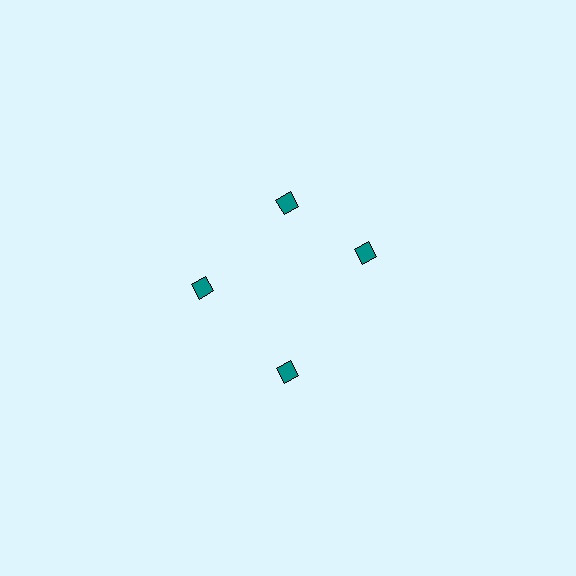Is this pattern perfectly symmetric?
No. The 4 teal diamonds are arranged in a ring, but one element near the 3 o'clock position is rotated out of alignment along the ring, breaking the 4-fold rotational symmetry.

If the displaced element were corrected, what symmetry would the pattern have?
It would have 4-fold rotational symmetry — the pattern would map onto itself every 90 degrees.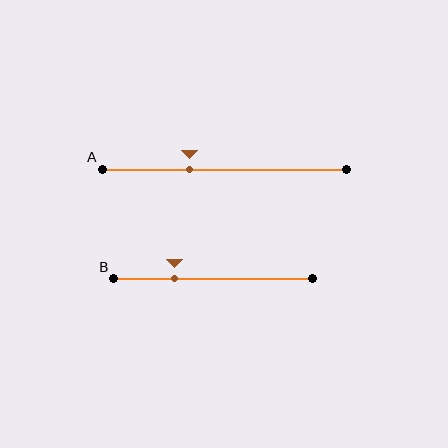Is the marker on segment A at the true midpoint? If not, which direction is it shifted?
No, the marker on segment A is shifted to the left by about 14% of the segment length.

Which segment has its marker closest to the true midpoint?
Segment A has its marker closest to the true midpoint.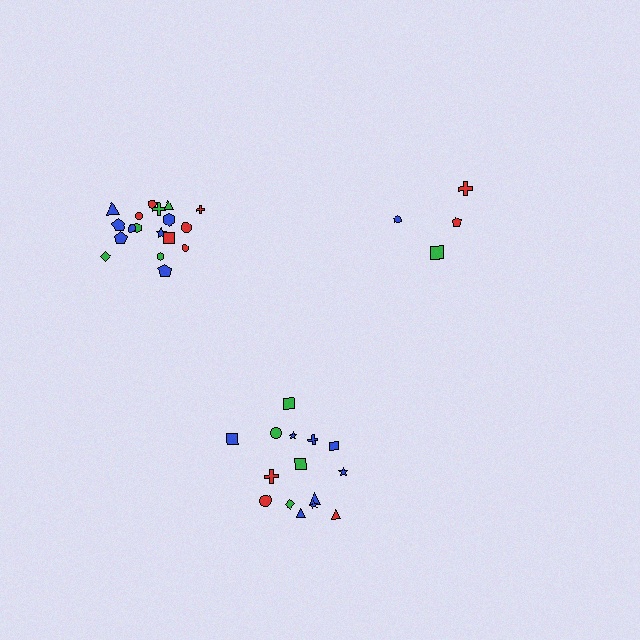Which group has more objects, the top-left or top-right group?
The top-left group.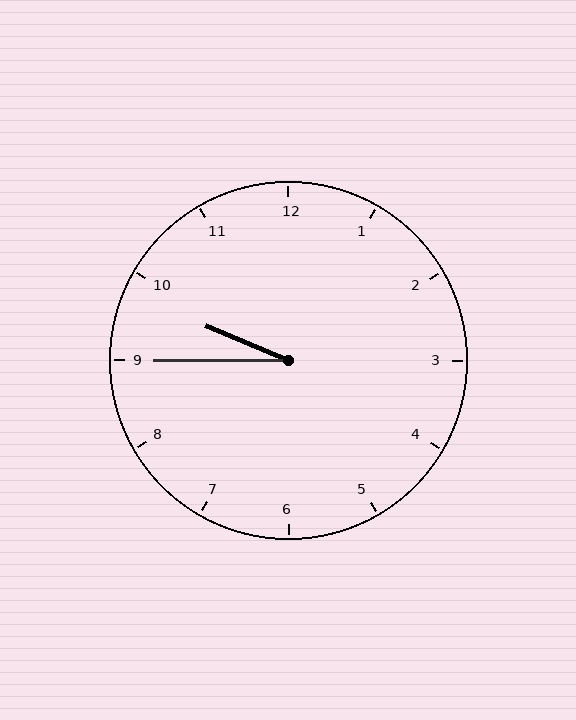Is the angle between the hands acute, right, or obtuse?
It is acute.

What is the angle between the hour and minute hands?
Approximately 22 degrees.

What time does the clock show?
9:45.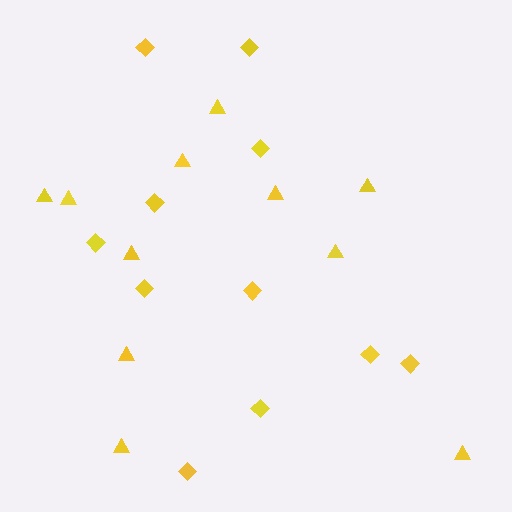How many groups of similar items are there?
There are 2 groups: one group of diamonds (11) and one group of triangles (11).